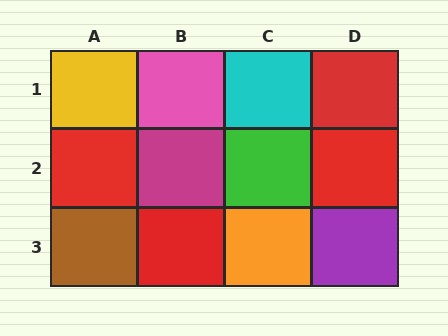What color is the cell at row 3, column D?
Purple.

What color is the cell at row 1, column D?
Red.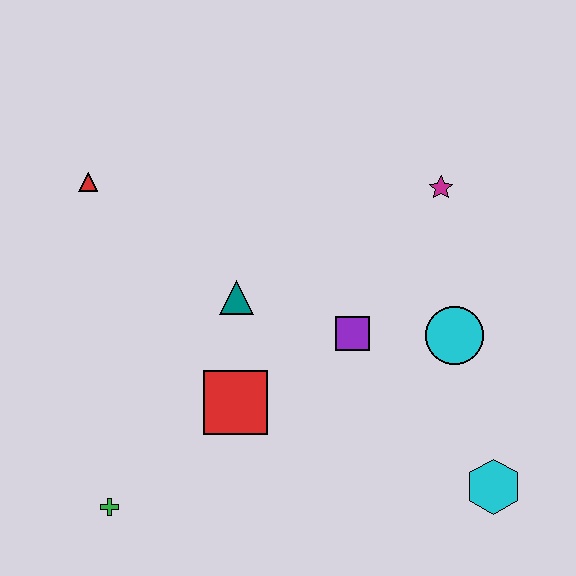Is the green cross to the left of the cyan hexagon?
Yes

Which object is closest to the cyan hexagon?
The cyan circle is closest to the cyan hexagon.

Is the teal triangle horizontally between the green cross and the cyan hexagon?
Yes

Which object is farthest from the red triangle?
The cyan hexagon is farthest from the red triangle.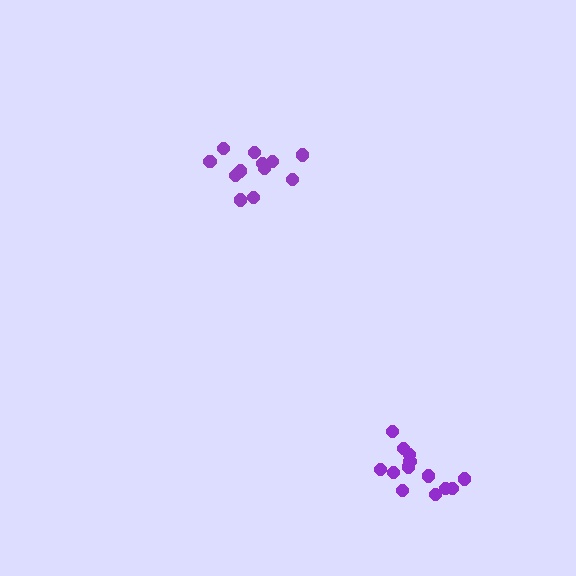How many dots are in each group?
Group 1: 13 dots, Group 2: 13 dots (26 total).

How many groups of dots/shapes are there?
There are 2 groups.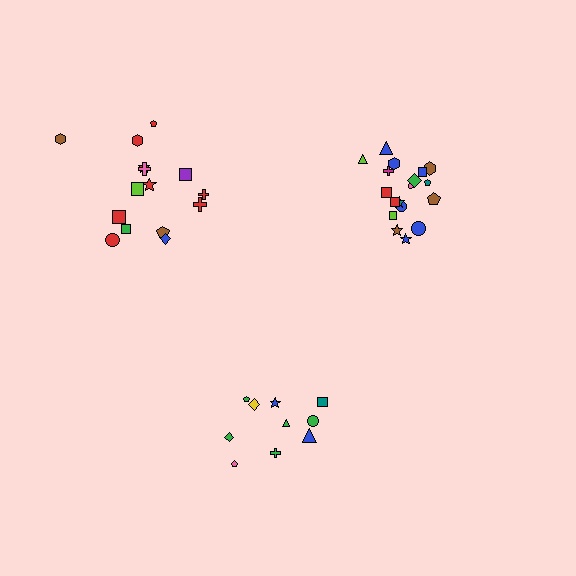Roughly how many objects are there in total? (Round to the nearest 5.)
Roughly 45 objects in total.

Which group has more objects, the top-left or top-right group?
The top-right group.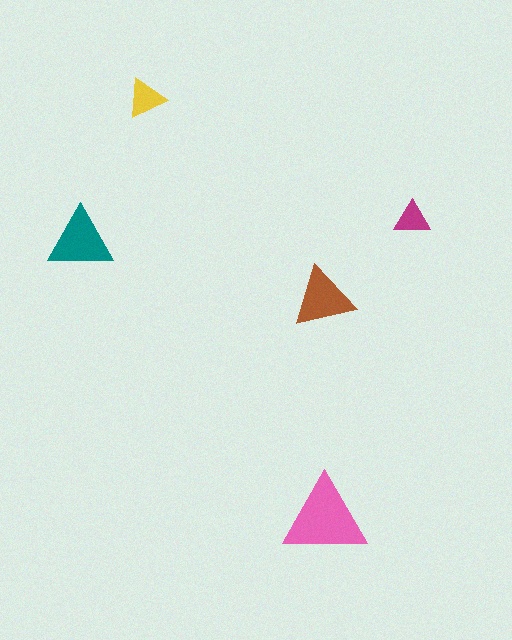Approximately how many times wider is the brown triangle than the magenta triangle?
About 1.5 times wider.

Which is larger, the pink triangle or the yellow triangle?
The pink one.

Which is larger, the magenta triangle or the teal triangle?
The teal one.